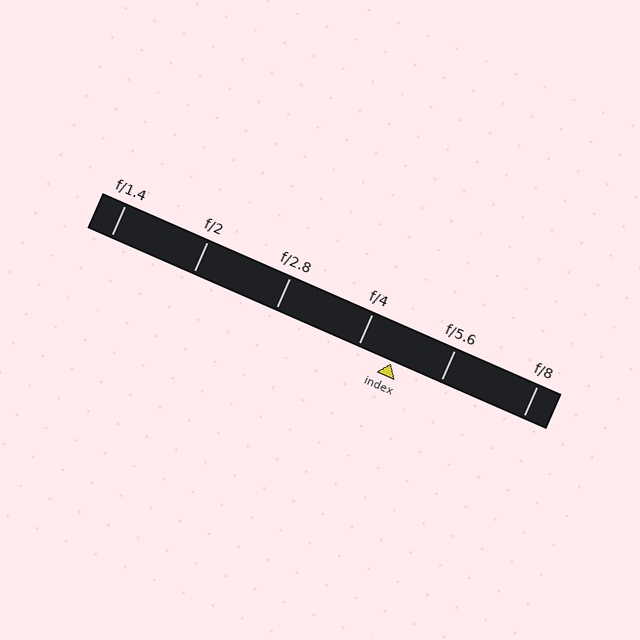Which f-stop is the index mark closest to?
The index mark is closest to f/4.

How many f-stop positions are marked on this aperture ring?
There are 6 f-stop positions marked.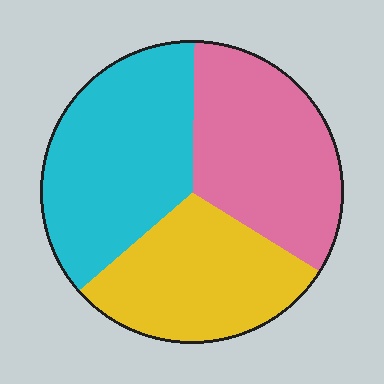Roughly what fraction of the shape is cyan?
Cyan covers around 35% of the shape.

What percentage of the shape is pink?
Pink takes up about one third (1/3) of the shape.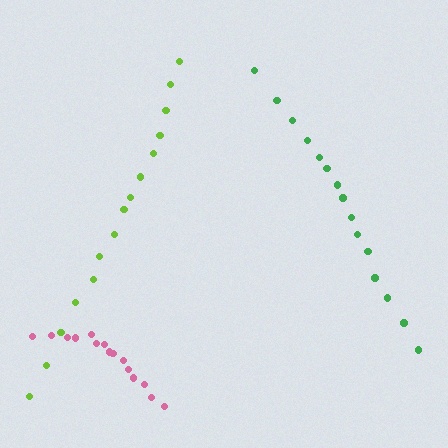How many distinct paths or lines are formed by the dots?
There are 3 distinct paths.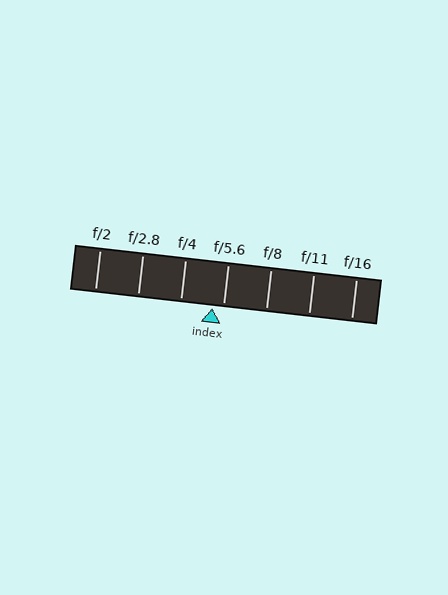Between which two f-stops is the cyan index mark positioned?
The index mark is between f/4 and f/5.6.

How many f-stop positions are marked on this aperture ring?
There are 7 f-stop positions marked.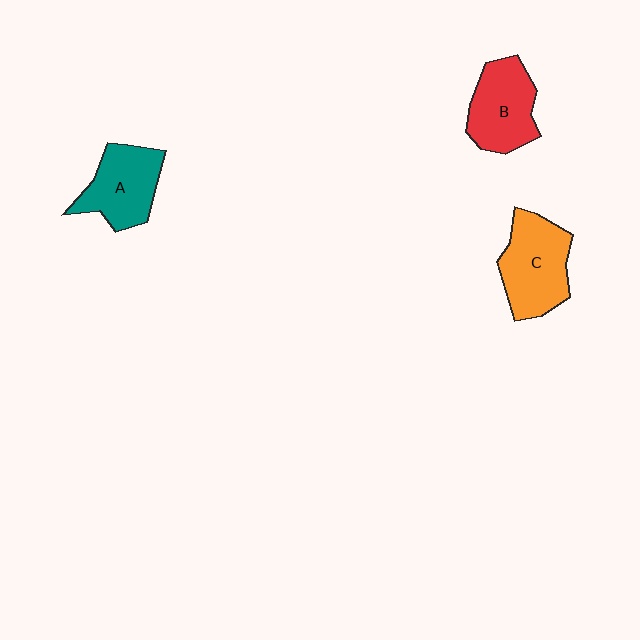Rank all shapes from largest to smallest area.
From largest to smallest: C (orange), B (red), A (teal).